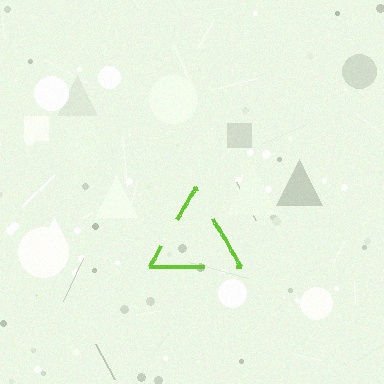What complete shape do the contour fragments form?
The contour fragments form a triangle.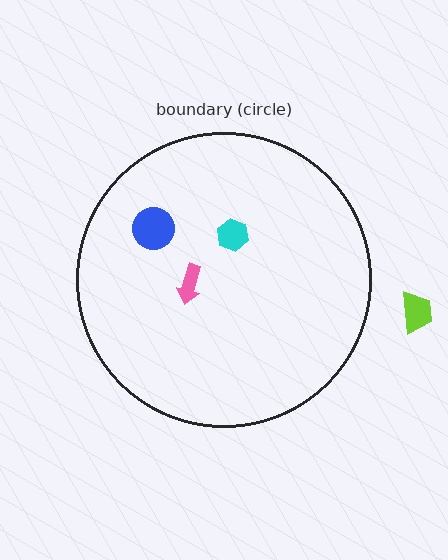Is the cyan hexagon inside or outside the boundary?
Inside.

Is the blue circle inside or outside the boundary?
Inside.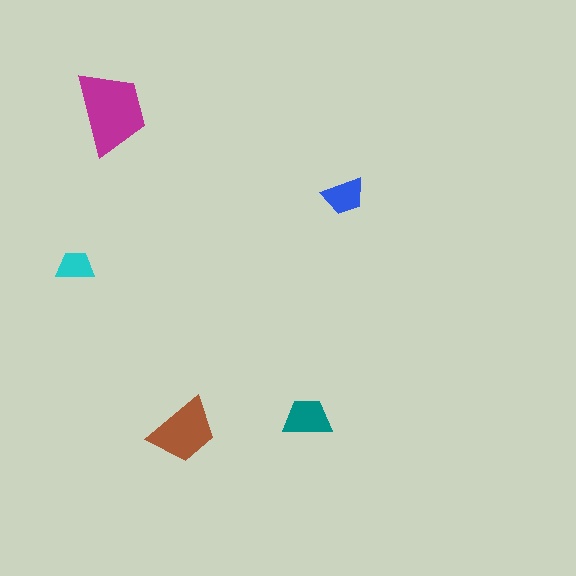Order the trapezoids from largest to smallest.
the magenta one, the brown one, the teal one, the blue one, the cyan one.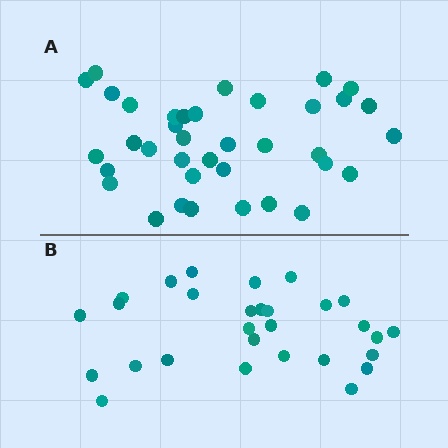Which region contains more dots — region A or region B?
Region A (the top region) has more dots.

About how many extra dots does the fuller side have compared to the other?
Region A has roughly 8 or so more dots than region B.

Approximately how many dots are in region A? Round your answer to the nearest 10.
About 40 dots. (The exact count is 37, which rounds to 40.)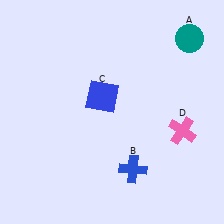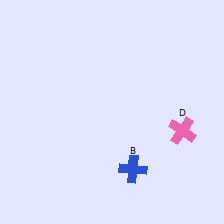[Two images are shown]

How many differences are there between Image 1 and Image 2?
There are 2 differences between the two images.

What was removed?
The blue square (C), the teal circle (A) were removed in Image 2.